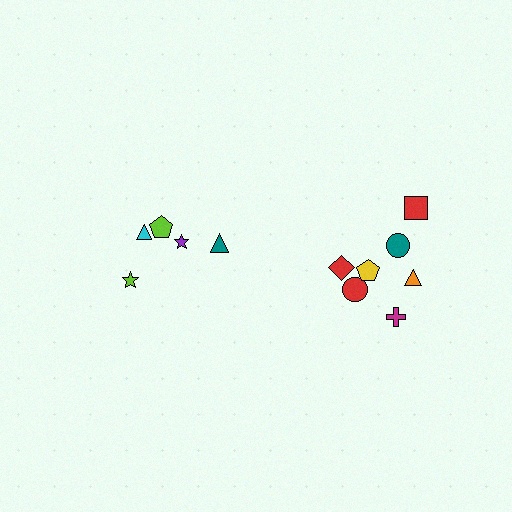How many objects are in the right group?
There are 7 objects.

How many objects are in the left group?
There are 5 objects.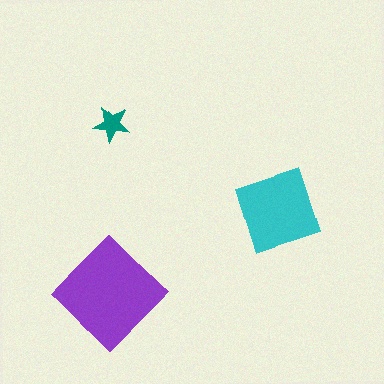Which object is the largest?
The purple diamond.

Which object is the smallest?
The teal star.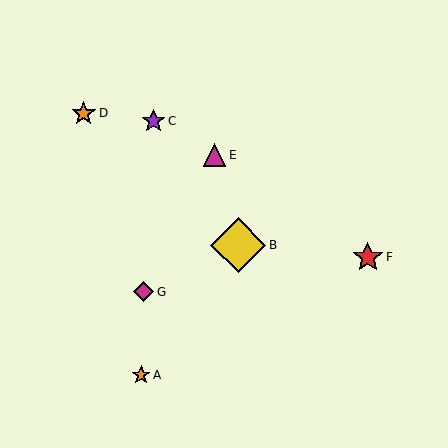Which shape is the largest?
The yellow diamond (labeled B) is the largest.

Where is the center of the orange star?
The center of the orange star is at (84, 113).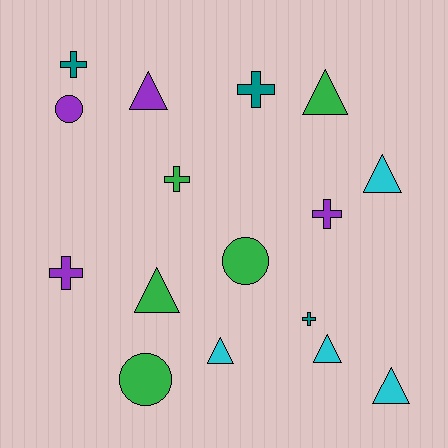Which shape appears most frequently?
Triangle, with 7 objects.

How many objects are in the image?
There are 16 objects.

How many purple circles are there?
There is 1 purple circle.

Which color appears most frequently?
Green, with 5 objects.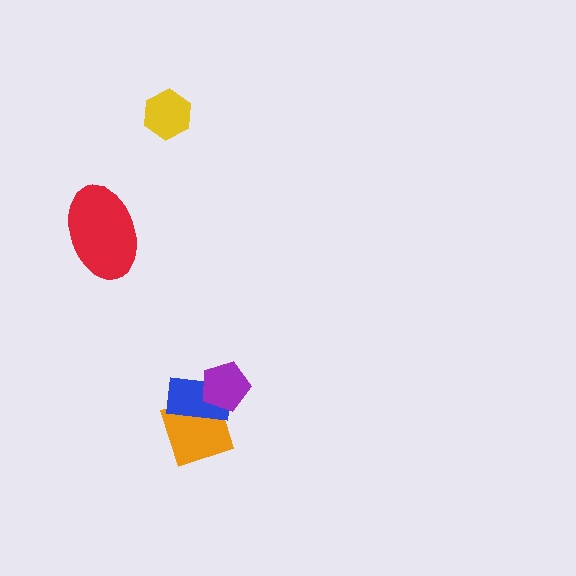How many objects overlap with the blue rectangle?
2 objects overlap with the blue rectangle.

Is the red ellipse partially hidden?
No, no other shape covers it.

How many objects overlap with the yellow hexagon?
0 objects overlap with the yellow hexagon.